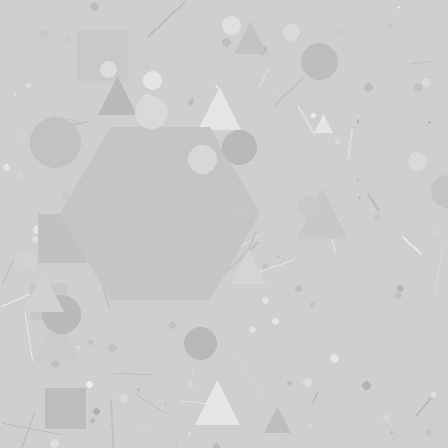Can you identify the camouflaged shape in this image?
The camouflaged shape is a hexagon.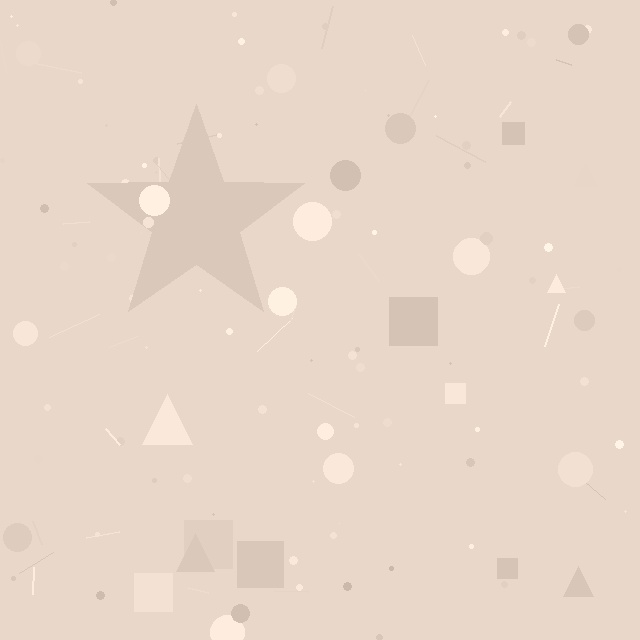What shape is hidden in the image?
A star is hidden in the image.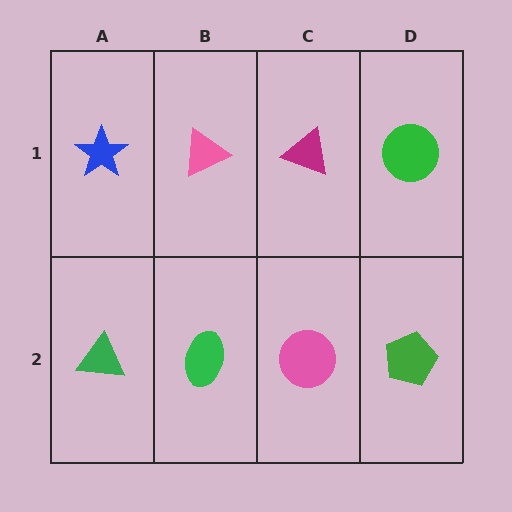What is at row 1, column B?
A pink triangle.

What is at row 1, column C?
A magenta triangle.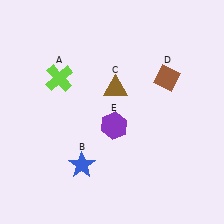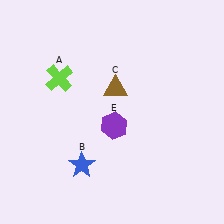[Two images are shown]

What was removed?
The brown diamond (D) was removed in Image 2.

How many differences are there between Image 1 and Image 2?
There is 1 difference between the two images.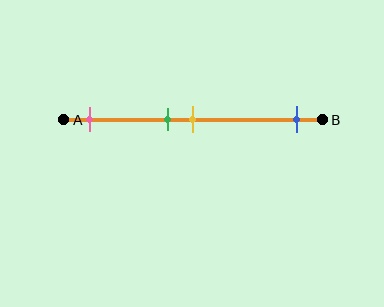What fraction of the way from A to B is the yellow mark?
The yellow mark is approximately 50% (0.5) of the way from A to B.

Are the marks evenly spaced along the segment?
No, the marks are not evenly spaced.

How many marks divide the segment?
There are 4 marks dividing the segment.